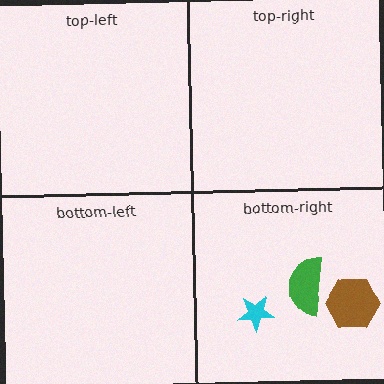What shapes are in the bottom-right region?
The brown hexagon, the cyan star, the green semicircle.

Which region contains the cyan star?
The bottom-right region.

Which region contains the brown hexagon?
The bottom-right region.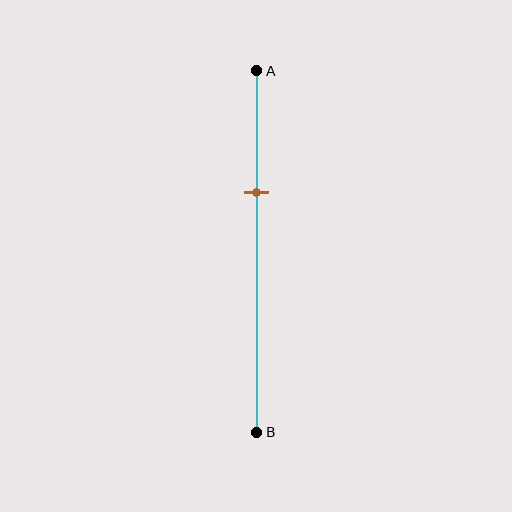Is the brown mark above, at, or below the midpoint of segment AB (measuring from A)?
The brown mark is above the midpoint of segment AB.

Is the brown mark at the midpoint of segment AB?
No, the mark is at about 35% from A, not at the 50% midpoint.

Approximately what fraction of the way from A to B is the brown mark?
The brown mark is approximately 35% of the way from A to B.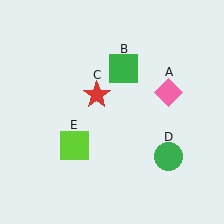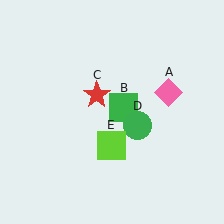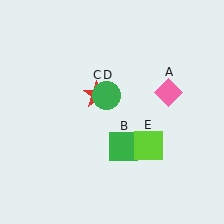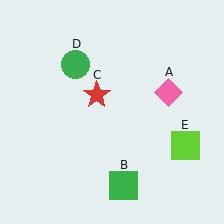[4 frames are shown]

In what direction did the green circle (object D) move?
The green circle (object D) moved up and to the left.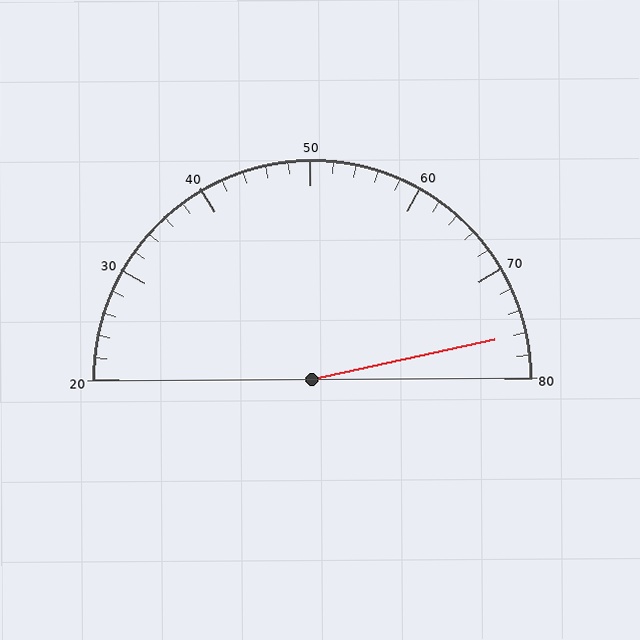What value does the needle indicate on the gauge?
The needle indicates approximately 76.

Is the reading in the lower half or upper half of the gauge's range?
The reading is in the upper half of the range (20 to 80).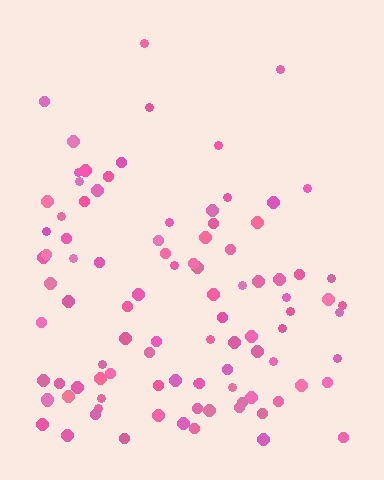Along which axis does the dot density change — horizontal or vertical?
Vertical.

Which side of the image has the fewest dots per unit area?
The top.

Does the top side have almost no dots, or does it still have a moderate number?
Still a moderate number, just noticeably fewer than the bottom.